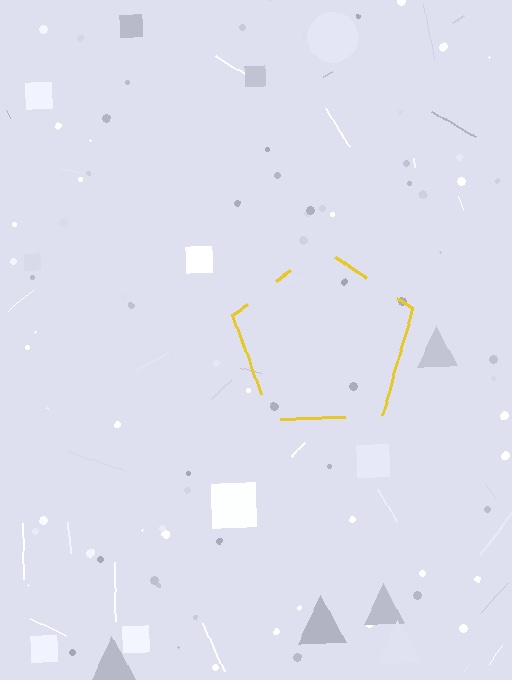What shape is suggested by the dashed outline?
The dashed outline suggests a pentagon.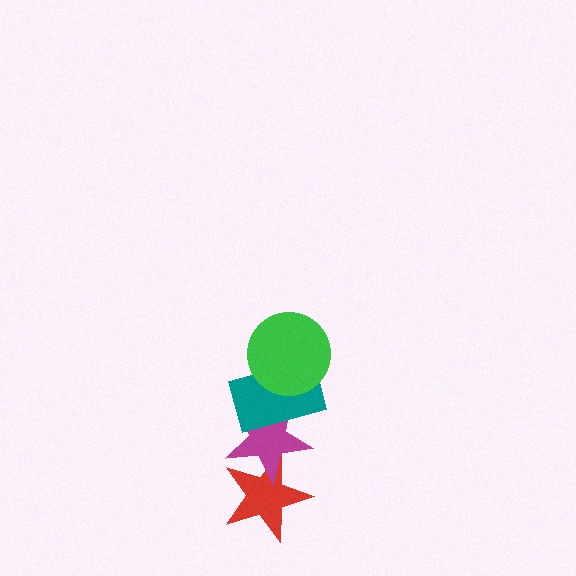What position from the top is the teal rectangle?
The teal rectangle is 2nd from the top.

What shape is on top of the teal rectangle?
The green circle is on top of the teal rectangle.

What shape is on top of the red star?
The magenta star is on top of the red star.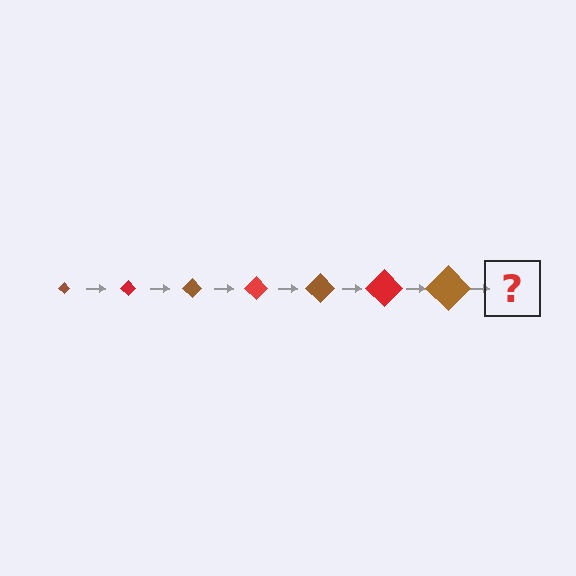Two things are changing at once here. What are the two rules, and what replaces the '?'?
The two rules are that the diamond grows larger each step and the color cycles through brown and red. The '?' should be a red diamond, larger than the previous one.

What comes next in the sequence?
The next element should be a red diamond, larger than the previous one.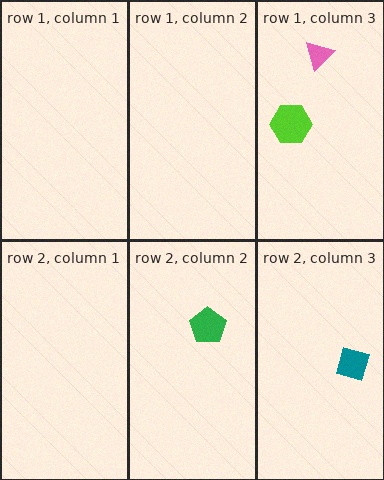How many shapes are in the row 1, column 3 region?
2.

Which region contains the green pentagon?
The row 2, column 2 region.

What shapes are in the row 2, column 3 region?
The teal diamond.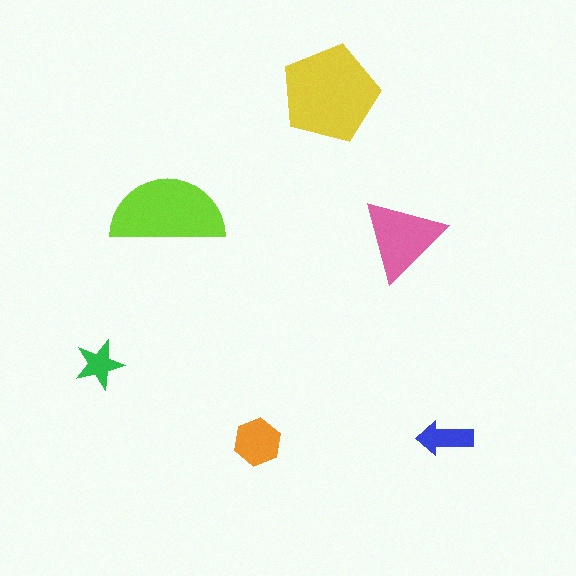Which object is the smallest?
The green star.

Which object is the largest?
The yellow pentagon.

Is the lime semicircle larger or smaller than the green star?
Larger.